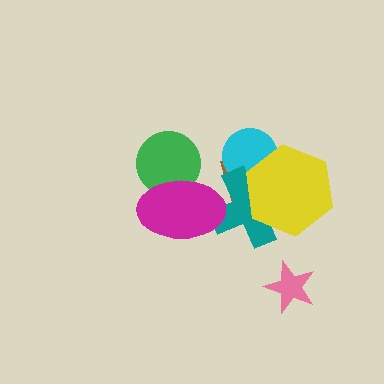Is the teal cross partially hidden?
Yes, it is partially covered by another shape.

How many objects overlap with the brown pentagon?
3 objects overlap with the brown pentagon.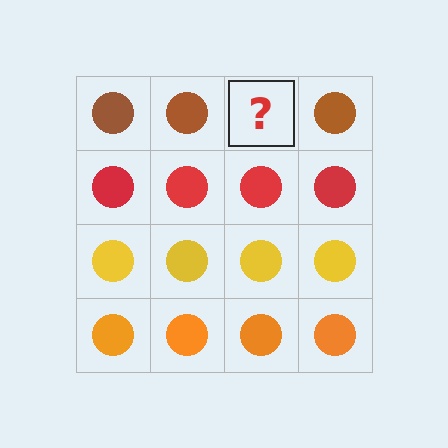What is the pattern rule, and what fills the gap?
The rule is that each row has a consistent color. The gap should be filled with a brown circle.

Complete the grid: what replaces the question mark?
The question mark should be replaced with a brown circle.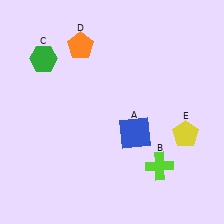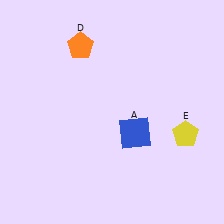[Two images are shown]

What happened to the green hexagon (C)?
The green hexagon (C) was removed in Image 2. It was in the top-left area of Image 1.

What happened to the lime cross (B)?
The lime cross (B) was removed in Image 2. It was in the bottom-right area of Image 1.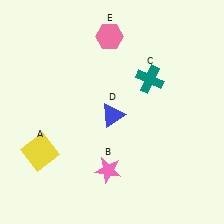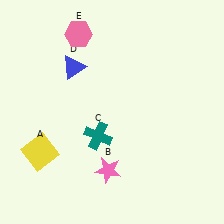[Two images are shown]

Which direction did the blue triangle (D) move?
The blue triangle (D) moved up.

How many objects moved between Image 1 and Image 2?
3 objects moved between the two images.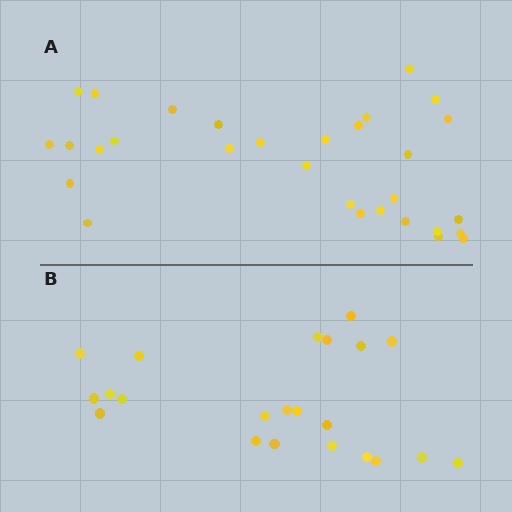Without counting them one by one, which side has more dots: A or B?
Region A (the top region) has more dots.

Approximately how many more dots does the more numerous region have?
Region A has roughly 8 or so more dots than region B.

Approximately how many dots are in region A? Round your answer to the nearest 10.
About 30 dots.